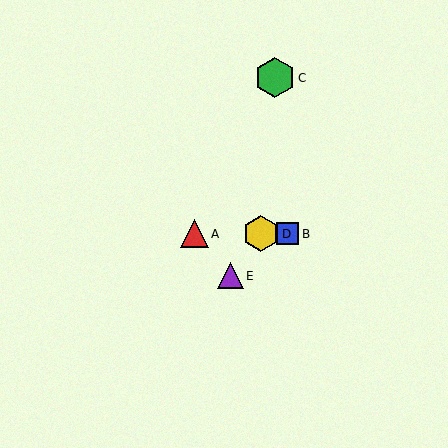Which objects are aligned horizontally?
Objects A, B, D are aligned horizontally.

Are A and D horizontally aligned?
Yes, both are at y≈234.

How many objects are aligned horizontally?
3 objects (A, B, D) are aligned horizontally.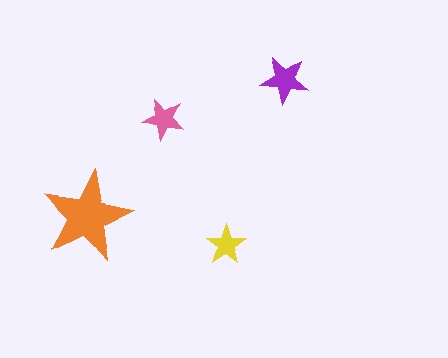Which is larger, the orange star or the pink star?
The orange one.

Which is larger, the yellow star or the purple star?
The purple one.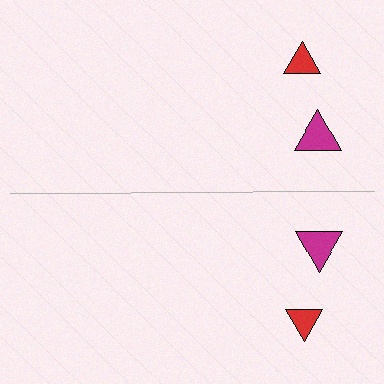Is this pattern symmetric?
Yes, this pattern has bilateral (reflection) symmetry.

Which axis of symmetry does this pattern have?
The pattern has a horizontal axis of symmetry running through the center of the image.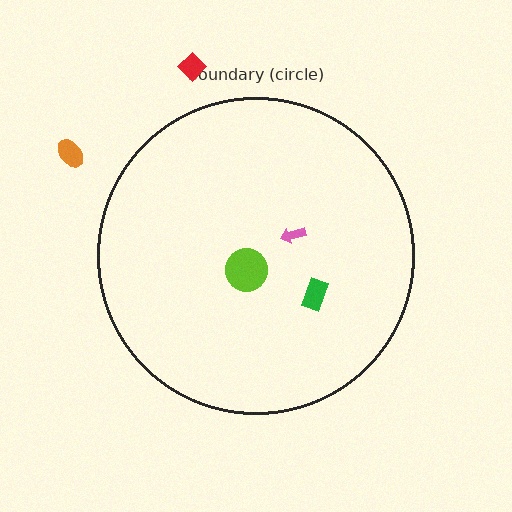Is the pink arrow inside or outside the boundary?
Inside.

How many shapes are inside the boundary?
3 inside, 2 outside.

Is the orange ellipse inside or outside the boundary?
Outside.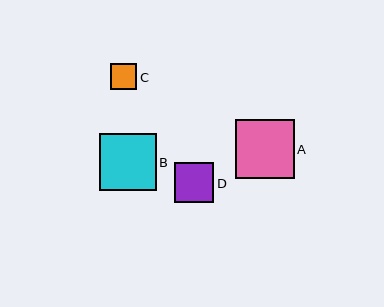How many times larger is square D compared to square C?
Square D is approximately 1.5 times the size of square C.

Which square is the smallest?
Square C is the smallest with a size of approximately 26 pixels.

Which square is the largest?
Square A is the largest with a size of approximately 58 pixels.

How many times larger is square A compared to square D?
Square A is approximately 1.5 times the size of square D.